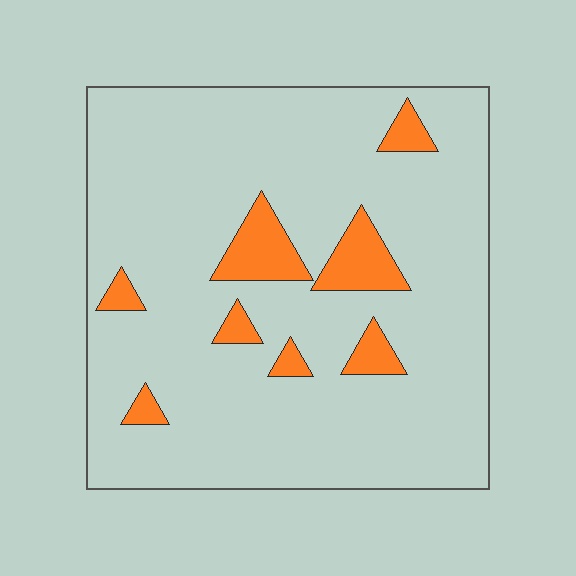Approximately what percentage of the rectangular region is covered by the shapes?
Approximately 10%.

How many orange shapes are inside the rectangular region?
8.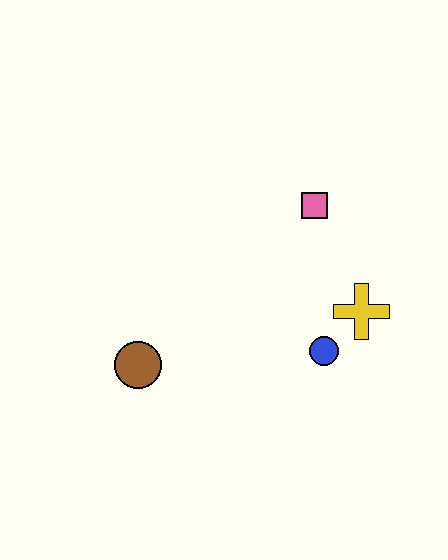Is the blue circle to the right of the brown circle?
Yes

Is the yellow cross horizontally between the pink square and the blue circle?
No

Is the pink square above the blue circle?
Yes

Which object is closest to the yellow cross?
The blue circle is closest to the yellow cross.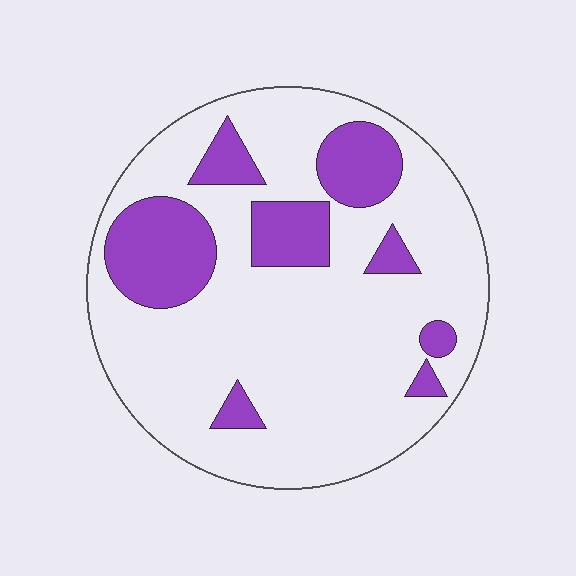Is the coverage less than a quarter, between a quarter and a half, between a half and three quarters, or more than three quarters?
Less than a quarter.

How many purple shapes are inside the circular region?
8.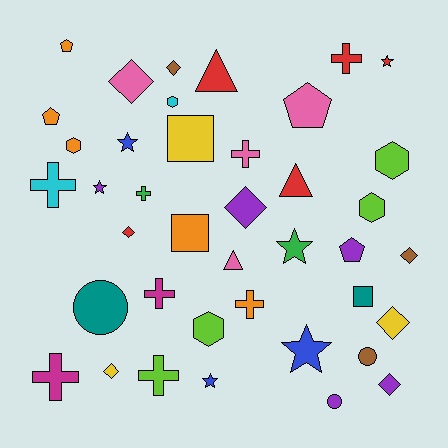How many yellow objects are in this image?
There are 3 yellow objects.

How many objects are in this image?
There are 40 objects.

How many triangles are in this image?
There are 3 triangles.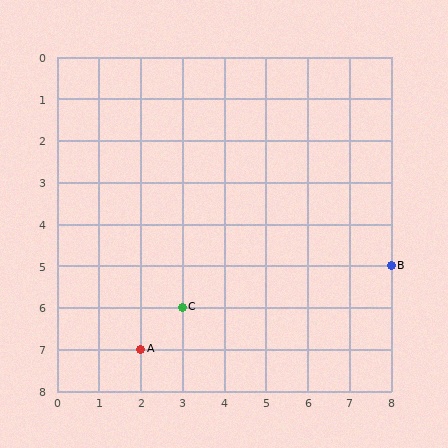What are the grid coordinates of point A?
Point A is at grid coordinates (2, 7).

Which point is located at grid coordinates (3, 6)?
Point C is at (3, 6).